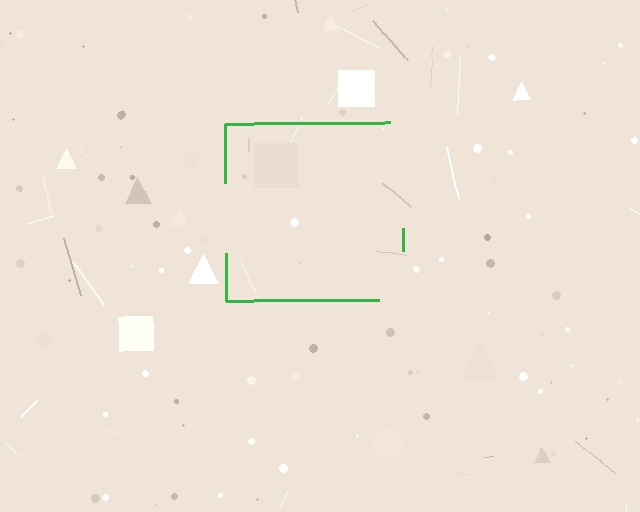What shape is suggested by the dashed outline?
The dashed outline suggests a square.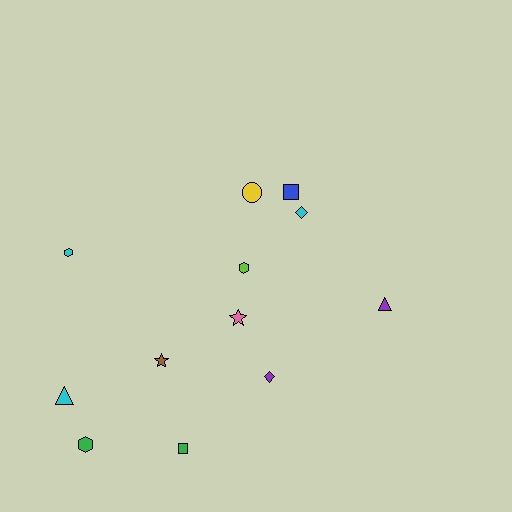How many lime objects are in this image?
There is 1 lime object.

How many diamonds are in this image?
There are 2 diamonds.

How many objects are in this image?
There are 12 objects.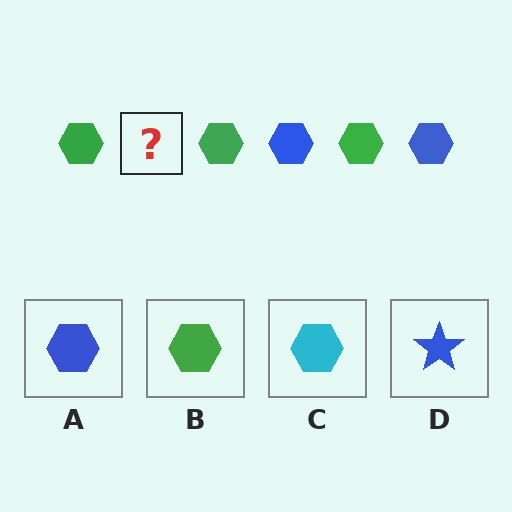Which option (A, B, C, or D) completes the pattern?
A.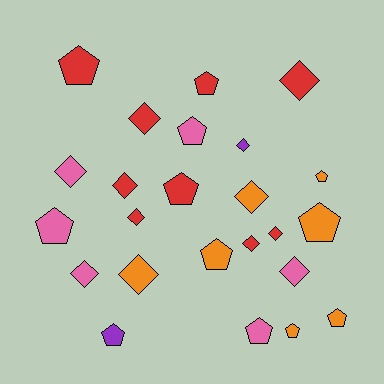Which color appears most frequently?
Red, with 9 objects.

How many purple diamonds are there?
There is 1 purple diamond.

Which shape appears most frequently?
Diamond, with 12 objects.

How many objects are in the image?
There are 24 objects.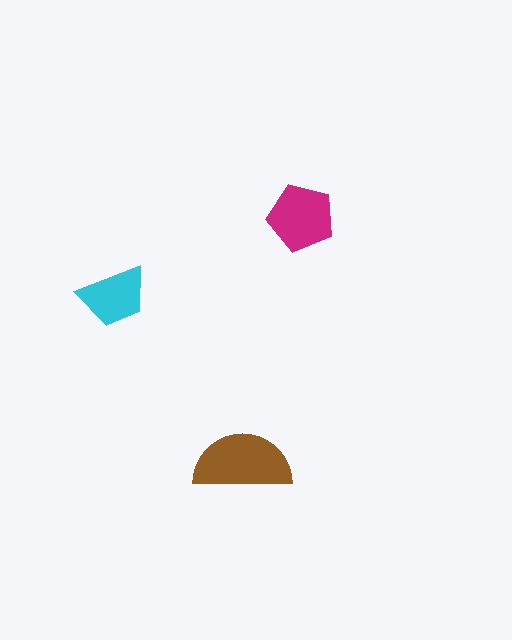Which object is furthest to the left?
The cyan trapezoid is leftmost.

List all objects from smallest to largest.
The cyan trapezoid, the magenta pentagon, the brown semicircle.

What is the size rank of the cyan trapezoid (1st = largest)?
3rd.